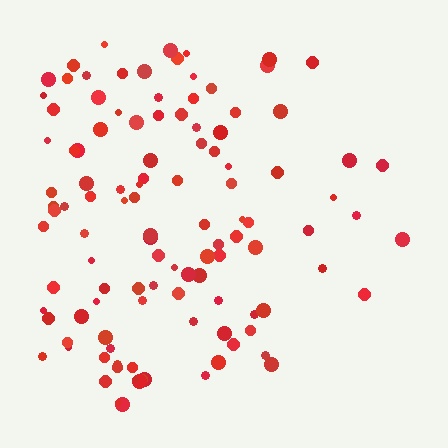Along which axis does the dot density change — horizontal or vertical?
Horizontal.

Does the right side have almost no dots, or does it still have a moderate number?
Still a moderate number, just noticeably fewer than the left.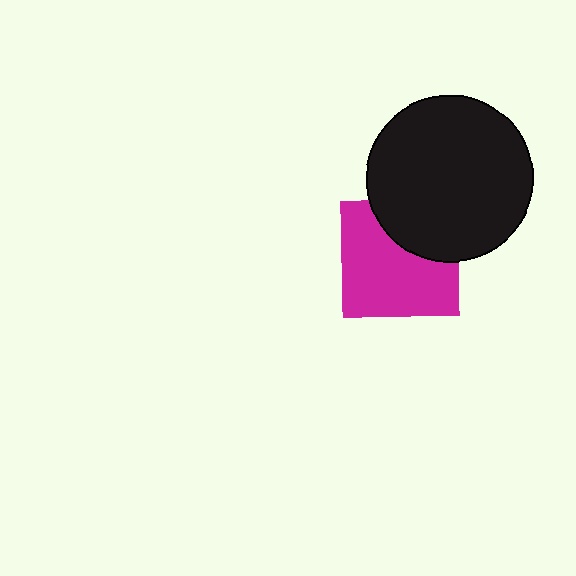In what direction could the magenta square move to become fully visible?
The magenta square could move down. That would shift it out from behind the black circle entirely.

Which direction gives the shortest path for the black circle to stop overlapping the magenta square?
Moving up gives the shortest separation.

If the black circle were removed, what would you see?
You would see the complete magenta square.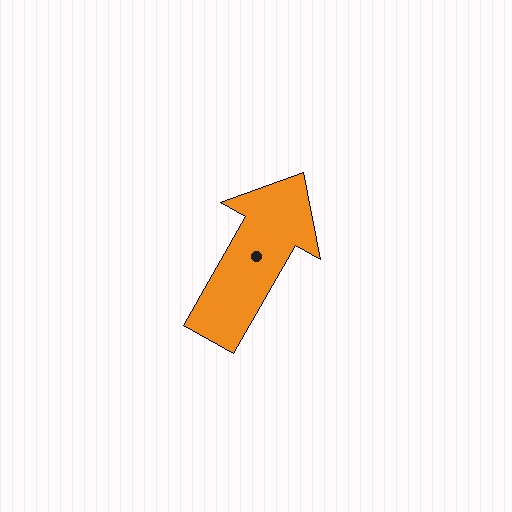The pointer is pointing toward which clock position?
Roughly 1 o'clock.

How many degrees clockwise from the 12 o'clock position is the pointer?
Approximately 30 degrees.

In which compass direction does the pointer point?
Northeast.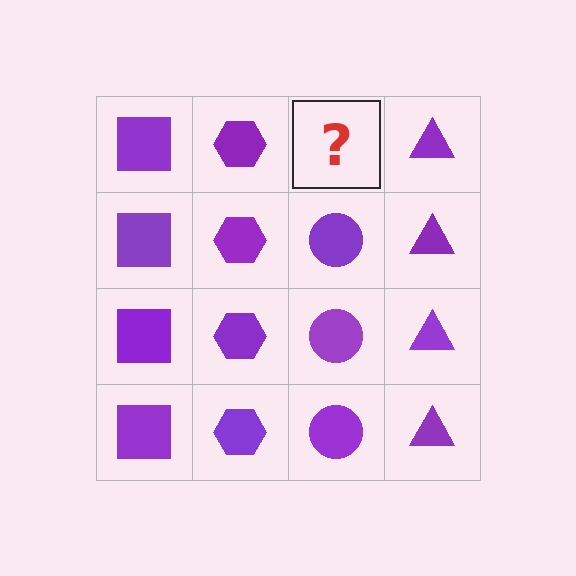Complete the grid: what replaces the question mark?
The question mark should be replaced with a purple circle.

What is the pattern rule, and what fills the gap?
The rule is that each column has a consistent shape. The gap should be filled with a purple circle.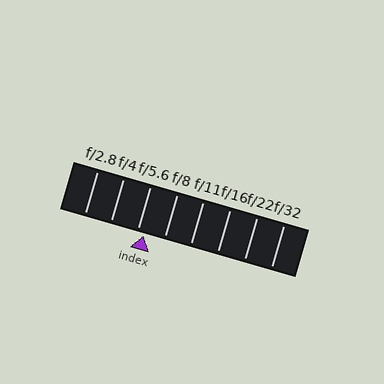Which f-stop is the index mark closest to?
The index mark is closest to f/5.6.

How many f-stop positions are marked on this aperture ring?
There are 8 f-stop positions marked.